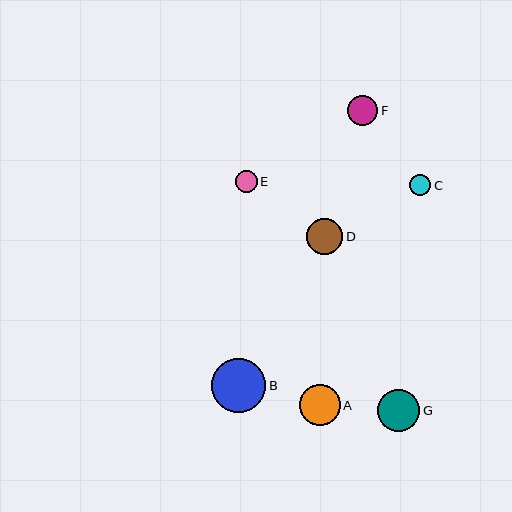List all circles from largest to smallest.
From largest to smallest: B, G, A, D, F, E, C.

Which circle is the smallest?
Circle C is the smallest with a size of approximately 21 pixels.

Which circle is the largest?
Circle B is the largest with a size of approximately 54 pixels.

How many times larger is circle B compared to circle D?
Circle B is approximately 1.5 times the size of circle D.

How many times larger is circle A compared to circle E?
Circle A is approximately 1.8 times the size of circle E.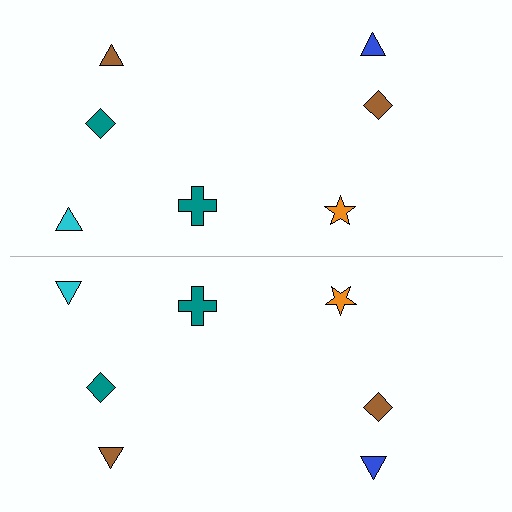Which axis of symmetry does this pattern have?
The pattern has a horizontal axis of symmetry running through the center of the image.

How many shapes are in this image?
There are 14 shapes in this image.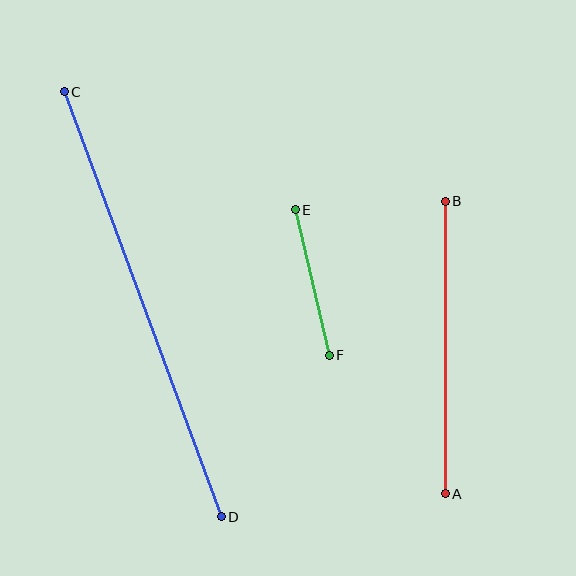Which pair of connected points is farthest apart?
Points C and D are farthest apart.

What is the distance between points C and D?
The distance is approximately 453 pixels.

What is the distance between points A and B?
The distance is approximately 293 pixels.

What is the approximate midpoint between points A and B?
The midpoint is at approximately (445, 347) pixels.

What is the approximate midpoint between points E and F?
The midpoint is at approximately (312, 282) pixels.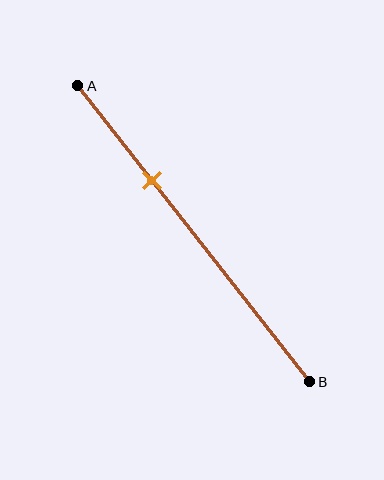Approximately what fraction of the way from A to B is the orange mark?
The orange mark is approximately 30% of the way from A to B.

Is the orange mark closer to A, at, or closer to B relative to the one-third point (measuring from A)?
The orange mark is approximately at the one-third point of segment AB.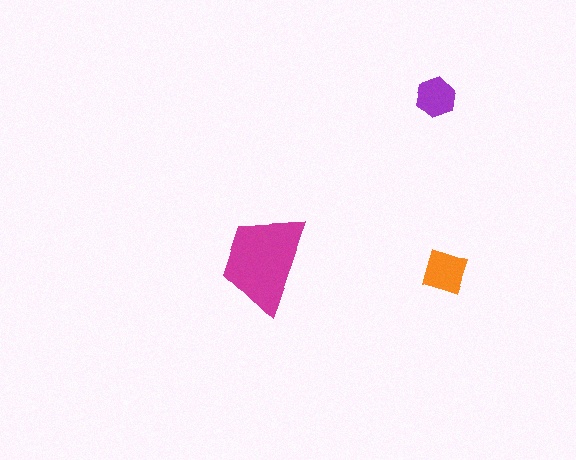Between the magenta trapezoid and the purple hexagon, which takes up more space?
The magenta trapezoid.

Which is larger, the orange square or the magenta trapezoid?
The magenta trapezoid.